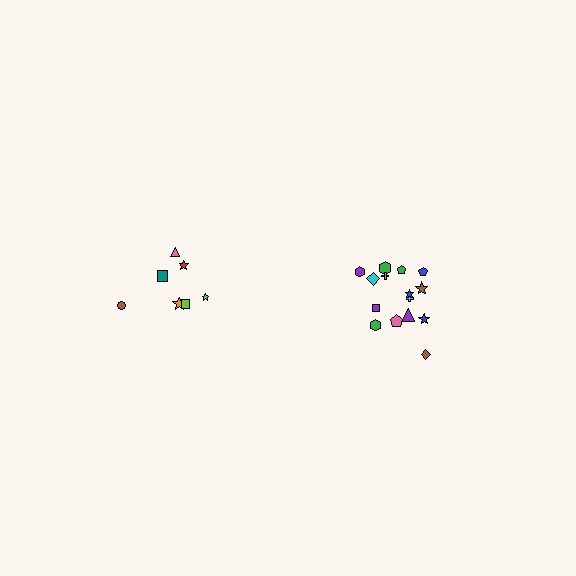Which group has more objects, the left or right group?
The right group.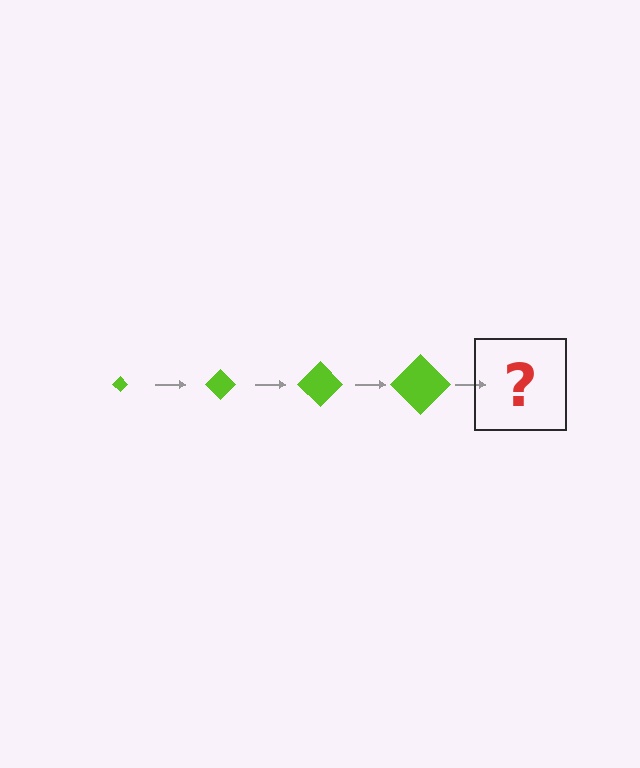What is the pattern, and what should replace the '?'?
The pattern is that the diamond gets progressively larger each step. The '?' should be a lime diamond, larger than the previous one.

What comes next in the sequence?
The next element should be a lime diamond, larger than the previous one.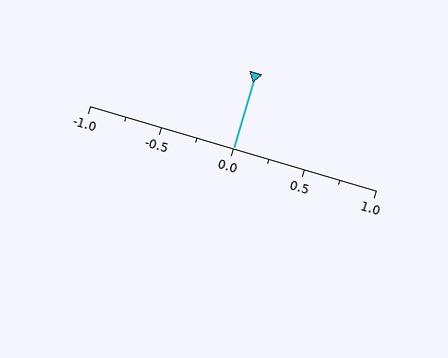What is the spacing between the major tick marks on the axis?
The major ticks are spaced 0.5 apart.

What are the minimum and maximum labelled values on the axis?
The axis runs from -1.0 to 1.0.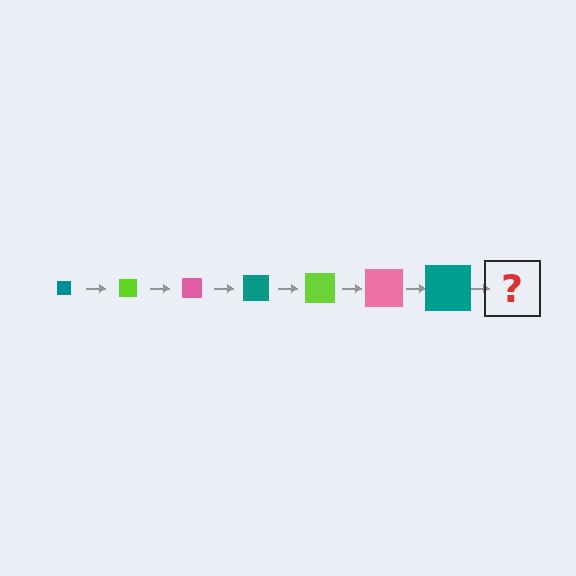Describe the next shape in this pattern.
It should be a lime square, larger than the previous one.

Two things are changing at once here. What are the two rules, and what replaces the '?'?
The two rules are that the square grows larger each step and the color cycles through teal, lime, and pink. The '?' should be a lime square, larger than the previous one.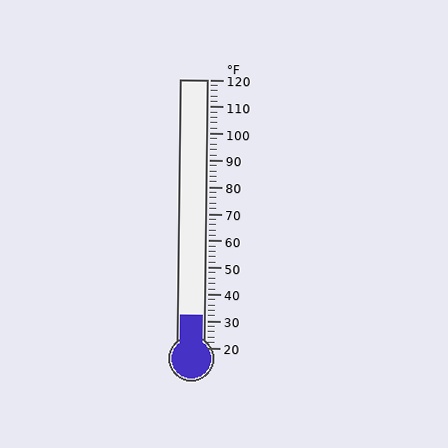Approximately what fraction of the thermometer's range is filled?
The thermometer is filled to approximately 10% of its range.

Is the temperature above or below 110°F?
The temperature is below 110°F.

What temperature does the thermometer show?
The thermometer shows approximately 32°F.